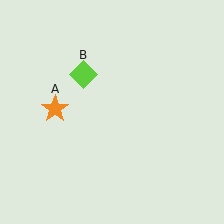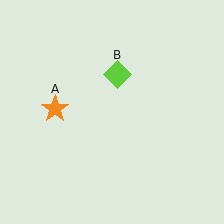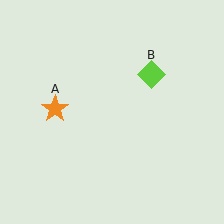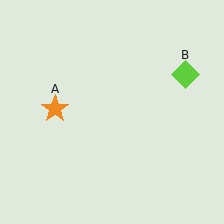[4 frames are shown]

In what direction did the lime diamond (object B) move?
The lime diamond (object B) moved right.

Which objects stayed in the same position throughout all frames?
Orange star (object A) remained stationary.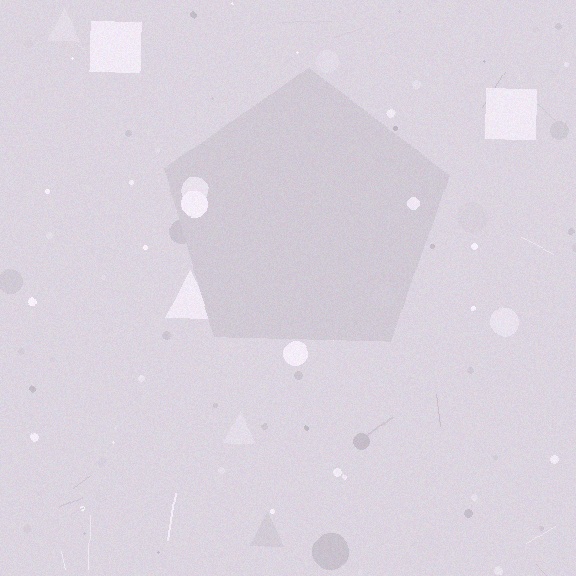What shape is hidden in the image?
A pentagon is hidden in the image.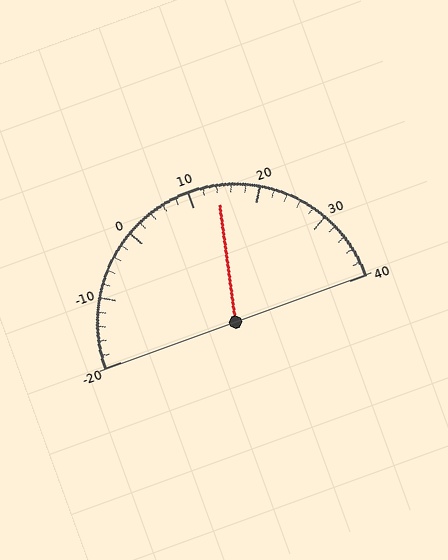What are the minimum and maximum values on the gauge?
The gauge ranges from -20 to 40.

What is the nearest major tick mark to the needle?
The nearest major tick mark is 10.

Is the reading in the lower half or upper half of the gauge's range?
The reading is in the upper half of the range (-20 to 40).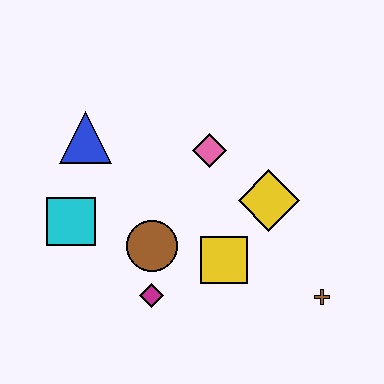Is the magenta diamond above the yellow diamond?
No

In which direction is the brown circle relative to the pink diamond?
The brown circle is below the pink diamond.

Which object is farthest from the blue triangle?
The brown cross is farthest from the blue triangle.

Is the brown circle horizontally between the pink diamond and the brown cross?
No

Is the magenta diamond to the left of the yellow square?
Yes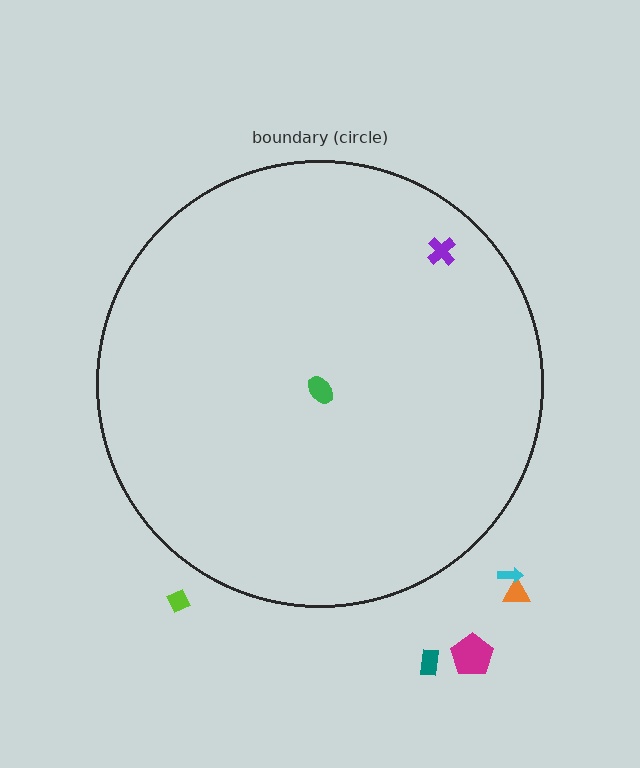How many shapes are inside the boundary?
2 inside, 5 outside.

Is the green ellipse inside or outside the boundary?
Inside.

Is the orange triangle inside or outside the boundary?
Outside.